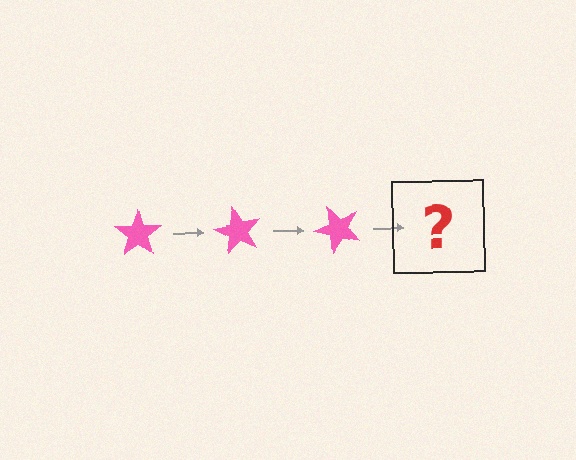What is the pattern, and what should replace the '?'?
The pattern is that the star rotates 60 degrees each step. The '?' should be a pink star rotated 180 degrees.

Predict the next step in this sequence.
The next step is a pink star rotated 180 degrees.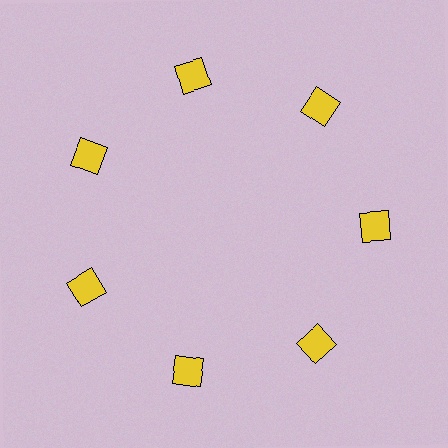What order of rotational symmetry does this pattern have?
This pattern has 7-fold rotational symmetry.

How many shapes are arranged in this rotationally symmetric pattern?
There are 7 shapes, arranged in 7 groups of 1.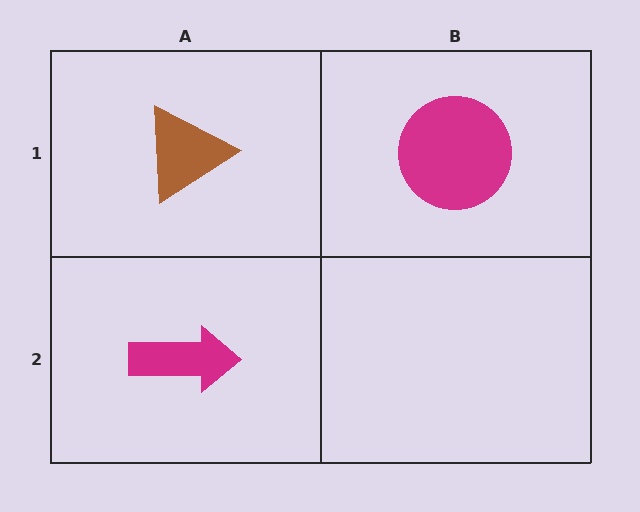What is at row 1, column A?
A brown triangle.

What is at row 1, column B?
A magenta circle.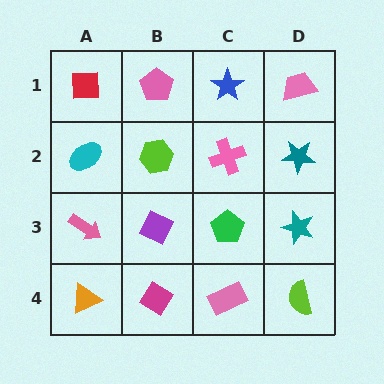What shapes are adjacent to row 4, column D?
A teal star (row 3, column D), a pink rectangle (row 4, column C).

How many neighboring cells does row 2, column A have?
3.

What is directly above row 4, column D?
A teal star.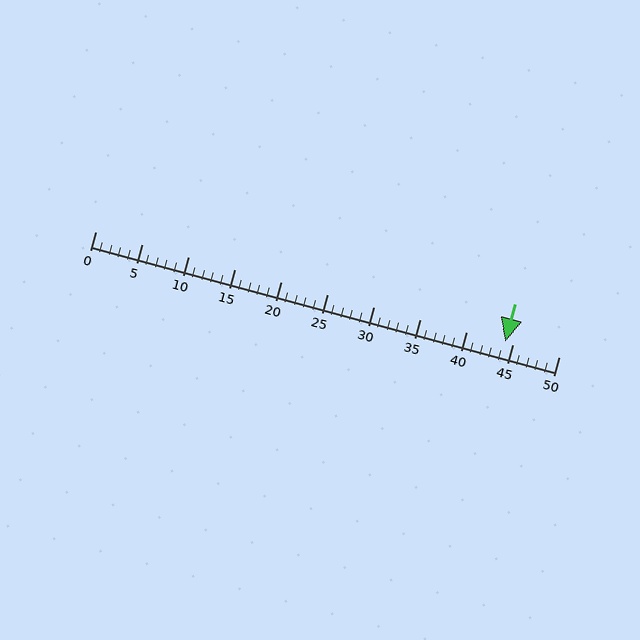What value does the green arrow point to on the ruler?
The green arrow points to approximately 44.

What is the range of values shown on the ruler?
The ruler shows values from 0 to 50.